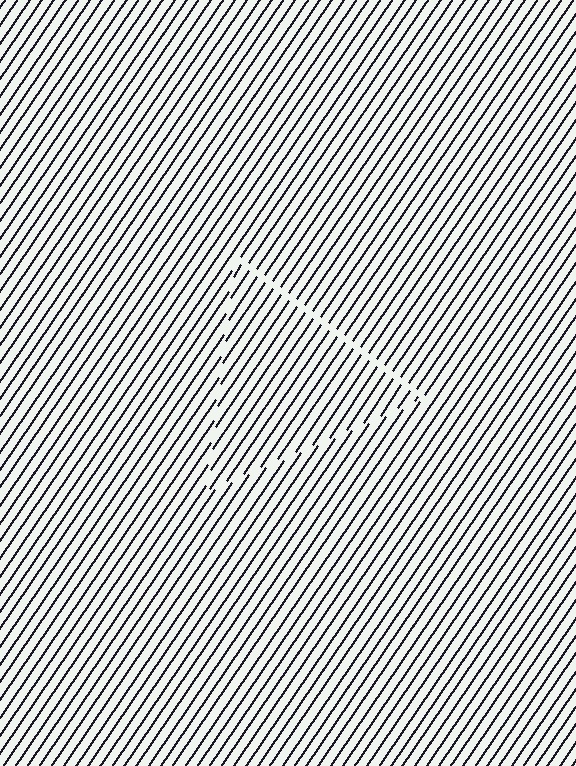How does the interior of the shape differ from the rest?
The interior of the shape contains the same grating, shifted by half a period — the contour is defined by the phase discontinuity where line-ends from the inner and outer gratings abut.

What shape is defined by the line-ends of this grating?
An illusory triangle. The interior of the shape contains the same grating, shifted by half a period — the contour is defined by the phase discontinuity where line-ends from the inner and outer gratings abut.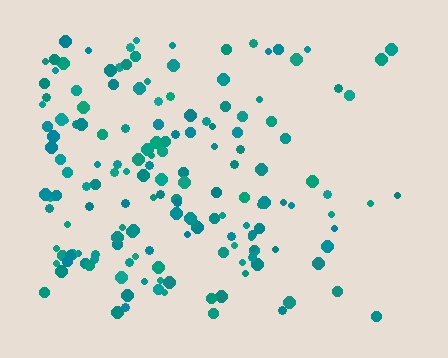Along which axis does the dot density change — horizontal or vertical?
Horizontal.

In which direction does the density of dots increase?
From right to left, with the left side densest.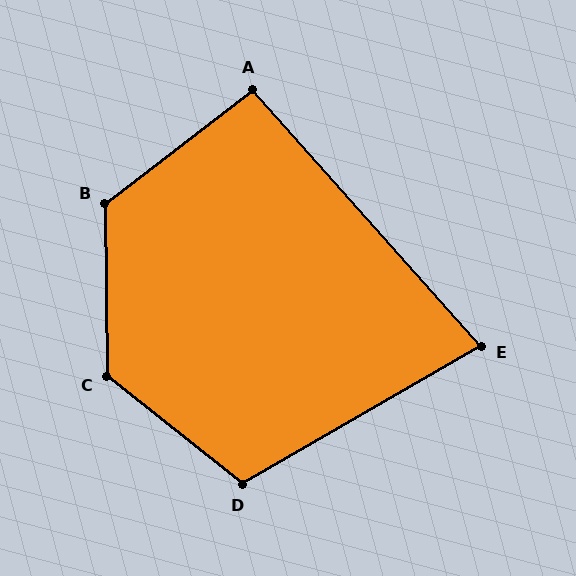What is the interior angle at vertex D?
Approximately 111 degrees (obtuse).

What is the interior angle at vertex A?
Approximately 94 degrees (approximately right).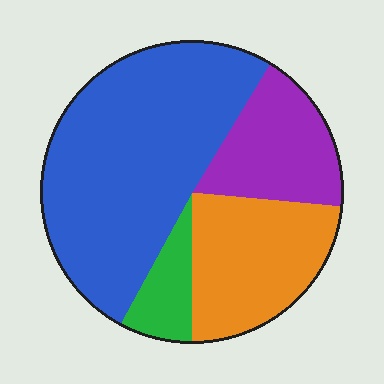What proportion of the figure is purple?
Purple covers 18% of the figure.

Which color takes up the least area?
Green, at roughly 10%.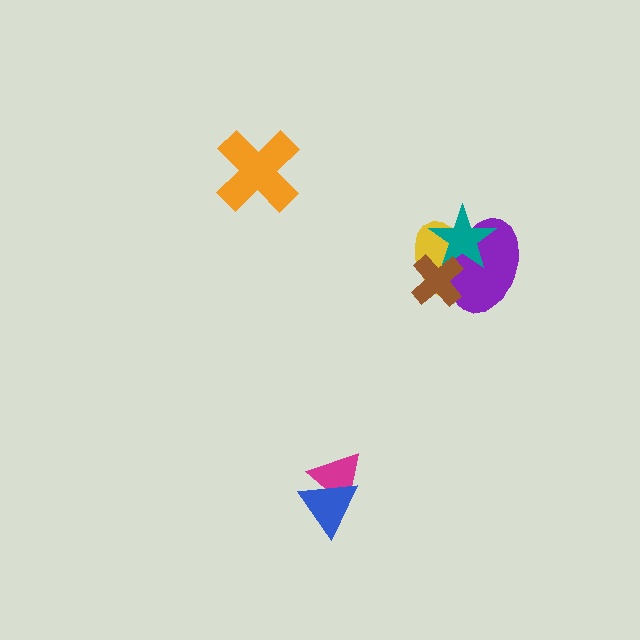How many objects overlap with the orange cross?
0 objects overlap with the orange cross.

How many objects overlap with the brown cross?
3 objects overlap with the brown cross.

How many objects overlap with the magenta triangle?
1 object overlaps with the magenta triangle.